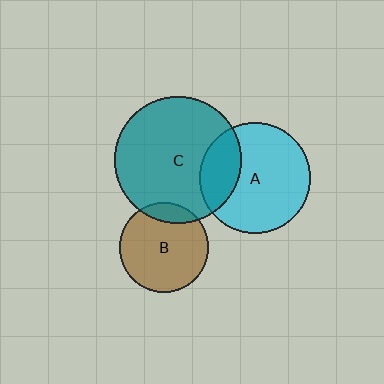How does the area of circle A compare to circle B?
Approximately 1.5 times.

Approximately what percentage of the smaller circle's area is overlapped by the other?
Approximately 15%.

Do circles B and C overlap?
Yes.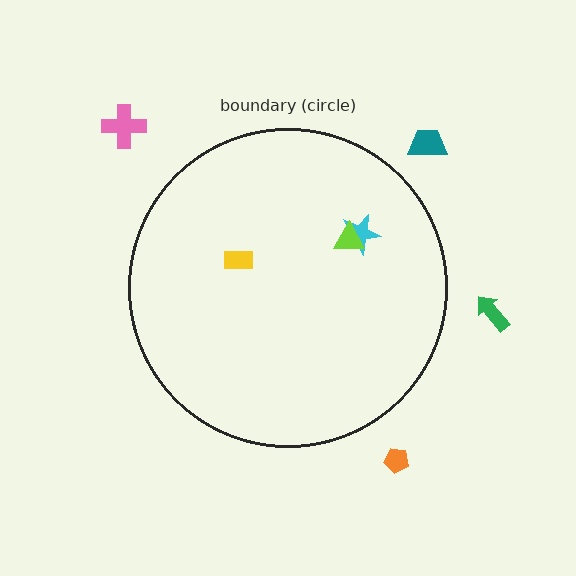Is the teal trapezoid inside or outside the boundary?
Outside.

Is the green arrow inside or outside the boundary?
Outside.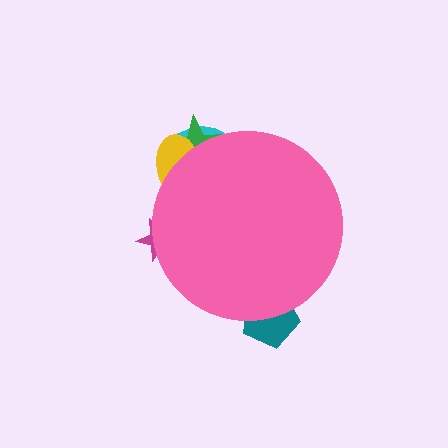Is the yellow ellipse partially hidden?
Yes, the yellow ellipse is partially hidden behind the pink circle.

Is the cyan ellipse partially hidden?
Yes, the cyan ellipse is partially hidden behind the pink circle.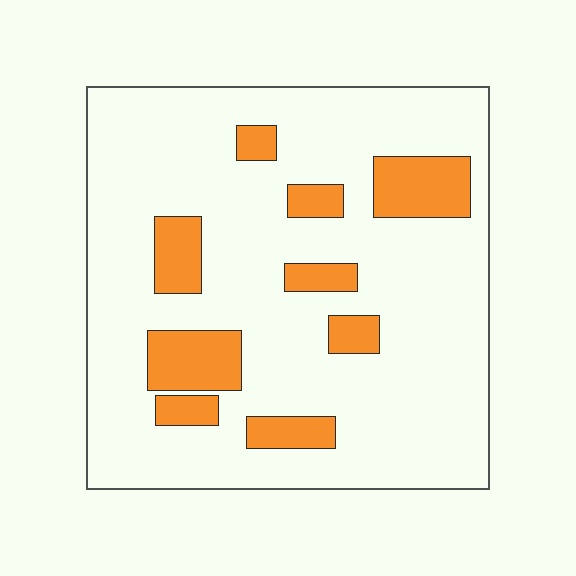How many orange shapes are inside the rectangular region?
9.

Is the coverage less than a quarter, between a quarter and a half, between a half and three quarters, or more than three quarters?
Less than a quarter.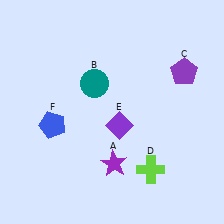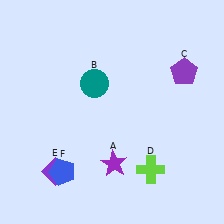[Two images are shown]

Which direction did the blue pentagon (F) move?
The blue pentagon (F) moved down.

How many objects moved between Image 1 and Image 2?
2 objects moved between the two images.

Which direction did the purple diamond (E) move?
The purple diamond (E) moved left.